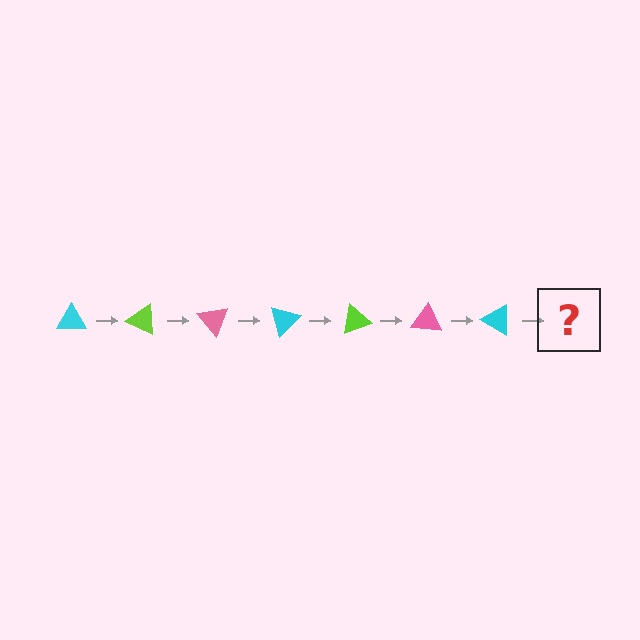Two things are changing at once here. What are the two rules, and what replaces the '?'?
The two rules are that it rotates 25 degrees each step and the color cycles through cyan, lime, and pink. The '?' should be a lime triangle, rotated 175 degrees from the start.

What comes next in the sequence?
The next element should be a lime triangle, rotated 175 degrees from the start.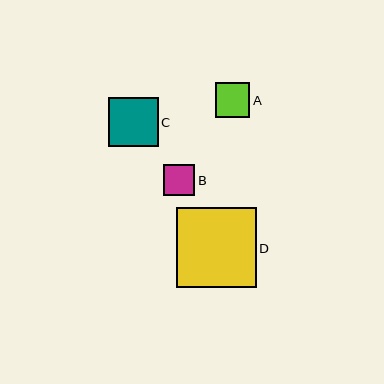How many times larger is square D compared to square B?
Square D is approximately 2.5 times the size of square B.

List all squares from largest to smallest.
From largest to smallest: D, C, A, B.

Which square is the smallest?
Square B is the smallest with a size of approximately 31 pixels.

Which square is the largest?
Square D is the largest with a size of approximately 79 pixels.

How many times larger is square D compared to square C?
Square D is approximately 1.6 times the size of square C.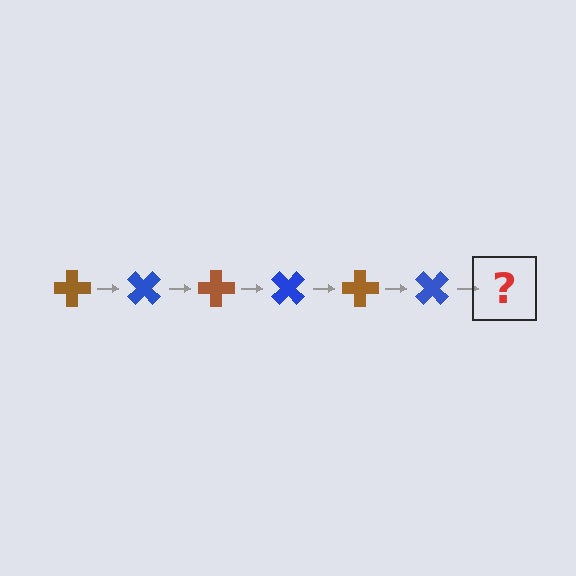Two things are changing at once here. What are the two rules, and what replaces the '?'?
The two rules are that it rotates 45 degrees each step and the color cycles through brown and blue. The '?' should be a brown cross, rotated 270 degrees from the start.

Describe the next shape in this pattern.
It should be a brown cross, rotated 270 degrees from the start.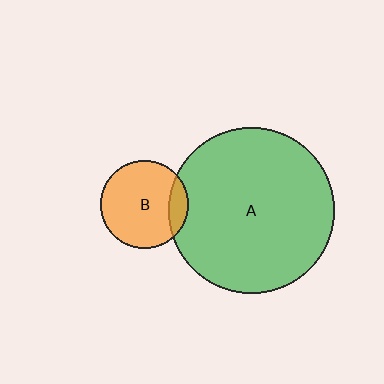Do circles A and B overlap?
Yes.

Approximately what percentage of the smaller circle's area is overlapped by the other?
Approximately 15%.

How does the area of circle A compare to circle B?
Approximately 3.5 times.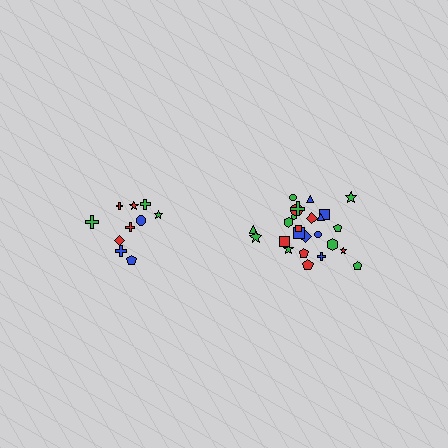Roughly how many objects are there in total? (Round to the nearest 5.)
Roughly 35 objects in total.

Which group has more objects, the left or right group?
The right group.